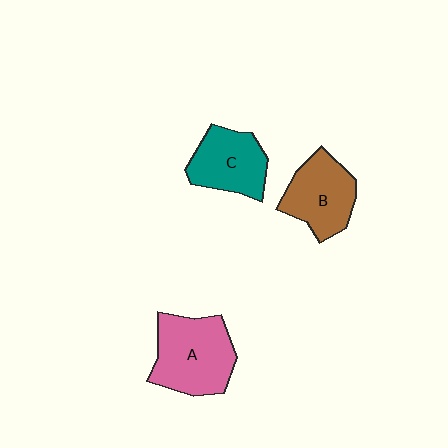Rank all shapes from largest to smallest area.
From largest to smallest: A (pink), B (brown), C (teal).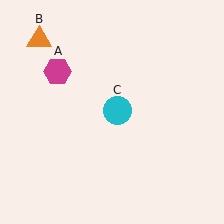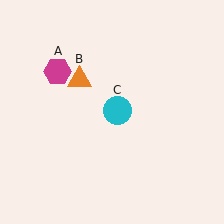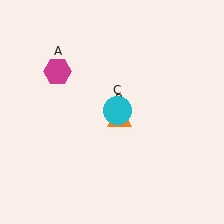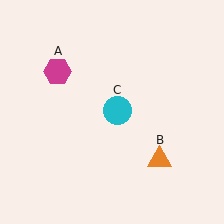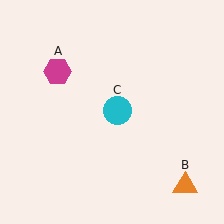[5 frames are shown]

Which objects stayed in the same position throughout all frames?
Magenta hexagon (object A) and cyan circle (object C) remained stationary.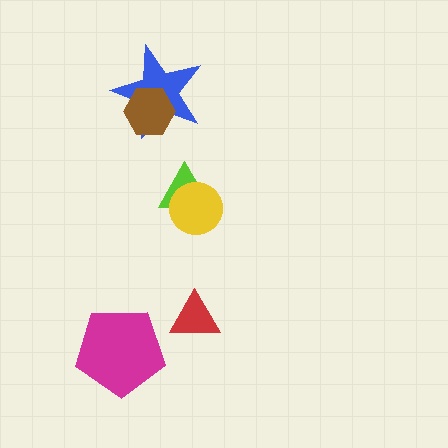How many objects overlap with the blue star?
1 object overlaps with the blue star.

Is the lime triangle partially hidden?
Yes, it is partially covered by another shape.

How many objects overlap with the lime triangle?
1 object overlaps with the lime triangle.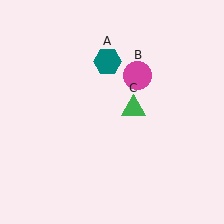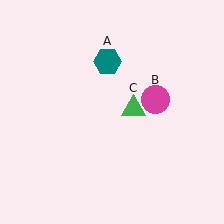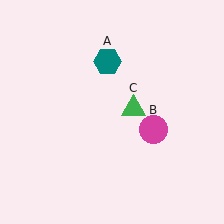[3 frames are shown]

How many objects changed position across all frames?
1 object changed position: magenta circle (object B).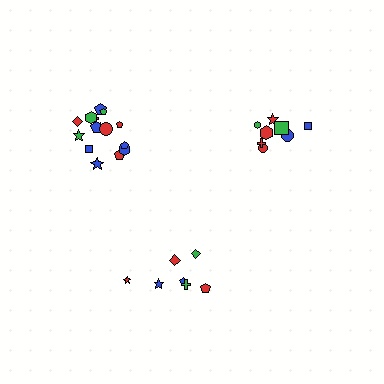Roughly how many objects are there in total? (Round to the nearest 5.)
Roughly 30 objects in total.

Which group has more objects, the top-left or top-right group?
The top-left group.